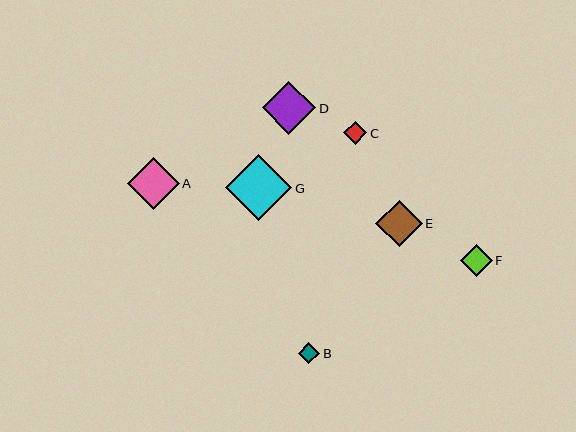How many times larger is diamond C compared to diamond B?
Diamond C is approximately 1.1 times the size of diamond B.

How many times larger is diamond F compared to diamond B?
Diamond F is approximately 1.5 times the size of diamond B.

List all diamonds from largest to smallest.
From largest to smallest: G, D, A, E, F, C, B.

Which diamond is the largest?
Diamond G is the largest with a size of approximately 66 pixels.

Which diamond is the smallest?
Diamond B is the smallest with a size of approximately 21 pixels.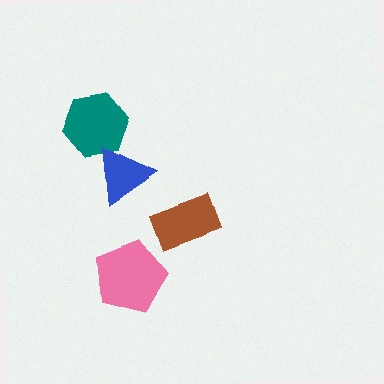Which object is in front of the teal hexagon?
The blue triangle is in front of the teal hexagon.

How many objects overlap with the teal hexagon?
1 object overlaps with the teal hexagon.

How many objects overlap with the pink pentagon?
0 objects overlap with the pink pentagon.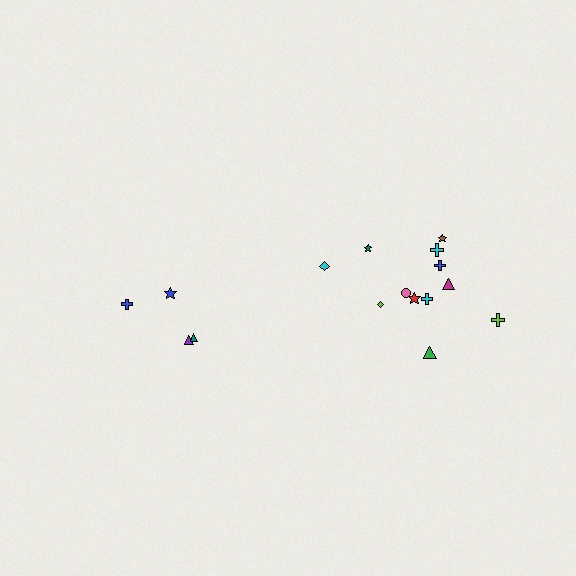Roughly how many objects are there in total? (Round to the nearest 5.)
Roughly 15 objects in total.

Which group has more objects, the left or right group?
The right group.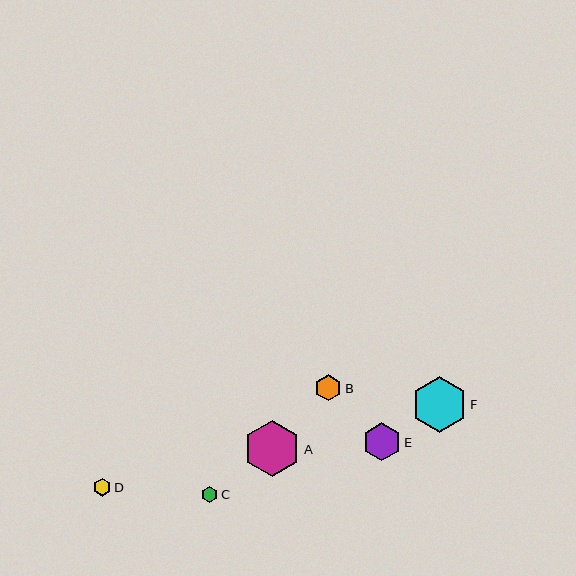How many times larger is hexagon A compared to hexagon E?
Hexagon A is approximately 1.5 times the size of hexagon E.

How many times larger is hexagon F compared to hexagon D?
Hexagon F is approximately 3.2 times the size of hexagon D.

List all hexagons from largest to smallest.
From largest to smallest: A, F, E, B, D, C.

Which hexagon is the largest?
Hexagon A is the largest with a size of approximately 57 pixels.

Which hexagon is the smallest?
Hexagon C is the smallest with a size of approximately 17 pixels.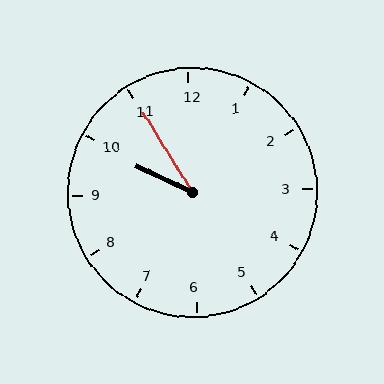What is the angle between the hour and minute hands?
Approximately 32 degrees.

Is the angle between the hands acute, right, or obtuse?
It is acute.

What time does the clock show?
9:55.